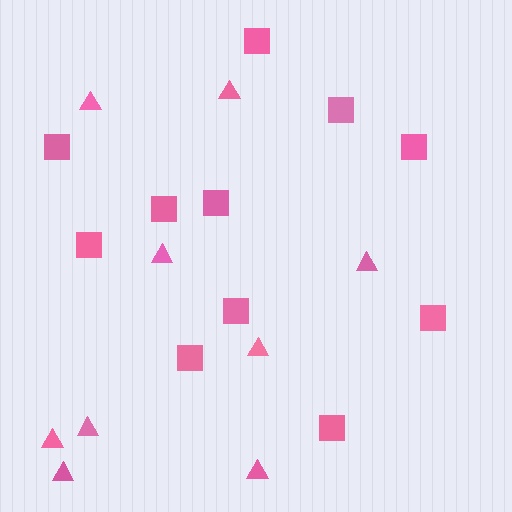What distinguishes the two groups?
There are 2 groups: one group of triangles (9) and one group of squares (11).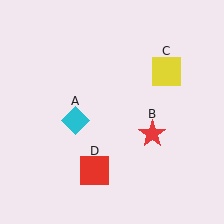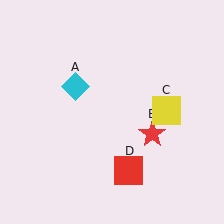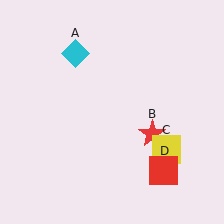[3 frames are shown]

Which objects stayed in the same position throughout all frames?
Red star (object B) remained stationary.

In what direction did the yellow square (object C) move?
The yellow square (object C) moved down.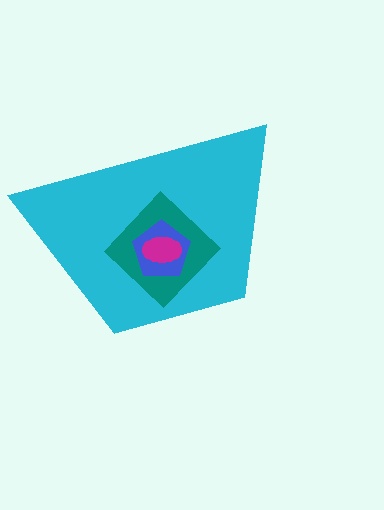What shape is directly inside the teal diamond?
The blue pentagon.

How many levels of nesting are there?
4.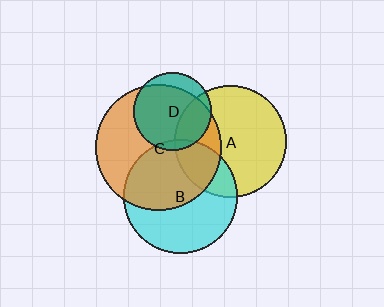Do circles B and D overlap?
Yes.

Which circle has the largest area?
Circle C (orange).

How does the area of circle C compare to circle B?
Approximately 1.2 times.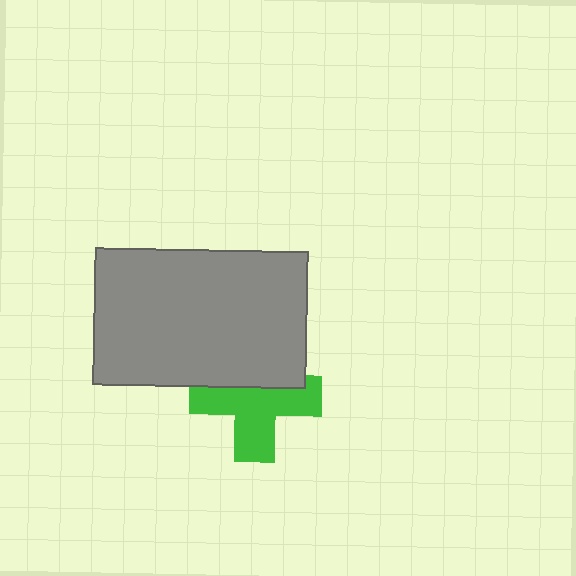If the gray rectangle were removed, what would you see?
You would see the complete green cross.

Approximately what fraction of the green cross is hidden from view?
Roughly 38% of the green cross is hidden behind the gray rectangle.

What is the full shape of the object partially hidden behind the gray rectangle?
The partially hidden object is a green cross.